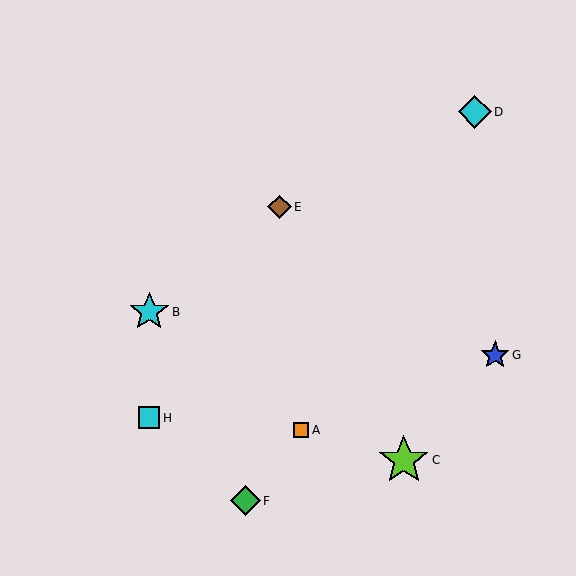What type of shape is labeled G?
Shape G is a blue star.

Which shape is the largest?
The lime star (labeled C) is the largest.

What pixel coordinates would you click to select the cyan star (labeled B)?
Click at (149, 312) to select the cyan star B.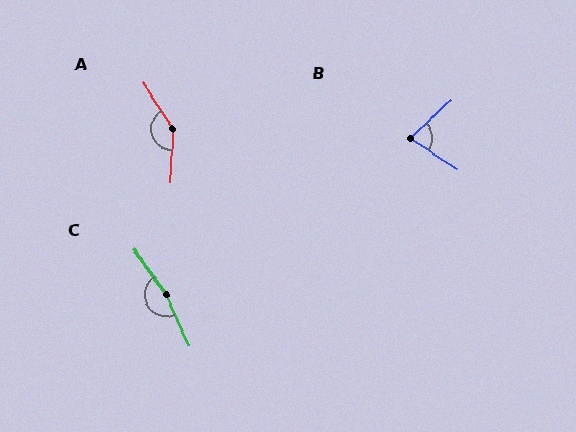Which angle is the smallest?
B, at approximately 77 degrees.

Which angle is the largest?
C, at approximately 168 degrees.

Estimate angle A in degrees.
Approximately 145 degrees.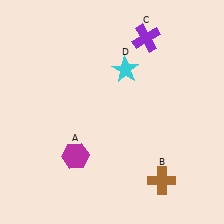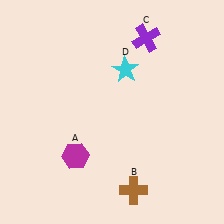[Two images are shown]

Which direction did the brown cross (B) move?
The brown cross (B) moved left.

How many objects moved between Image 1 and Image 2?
1 object moved between the two images.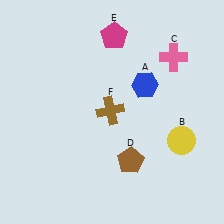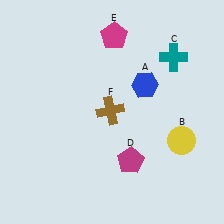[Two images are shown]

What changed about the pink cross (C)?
In Image 1, C is pink. In Image 2, it changed to teal.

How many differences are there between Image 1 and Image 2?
There are 2 differences between the two images.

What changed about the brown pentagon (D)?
In Image 1, D is brown. In Image 2, it changed to magenta.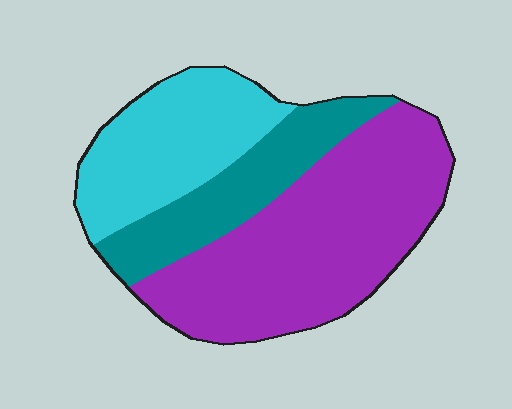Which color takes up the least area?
Teal, at roughly 20%.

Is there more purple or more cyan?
Purple.